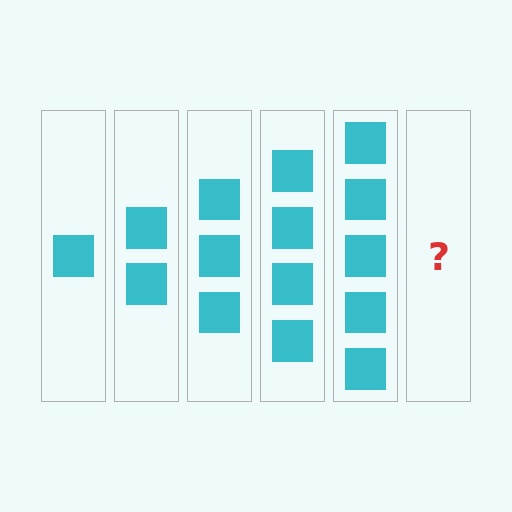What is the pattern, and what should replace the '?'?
The pattern is that each step adds one more square. The '?' should be 6 squares.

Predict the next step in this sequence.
The next step is 6 squares.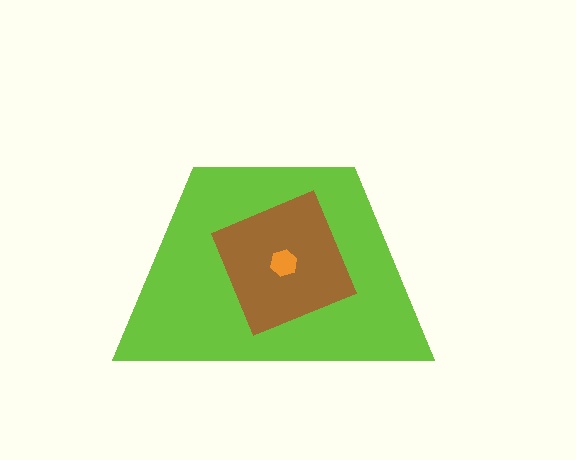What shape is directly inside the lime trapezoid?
The brown square.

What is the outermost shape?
The lime trapezoid.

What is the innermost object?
The orange hexagon.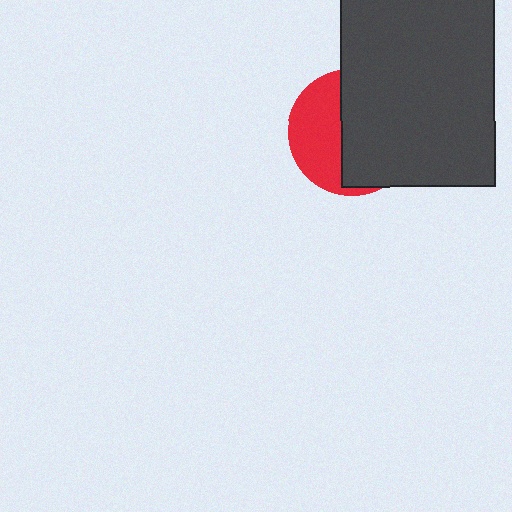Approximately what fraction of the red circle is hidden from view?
Roughly 58% of the red circle is hidden behind the dark gray rectangle.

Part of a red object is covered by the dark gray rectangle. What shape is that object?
It is a circle.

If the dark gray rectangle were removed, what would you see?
You would see the complete red circle.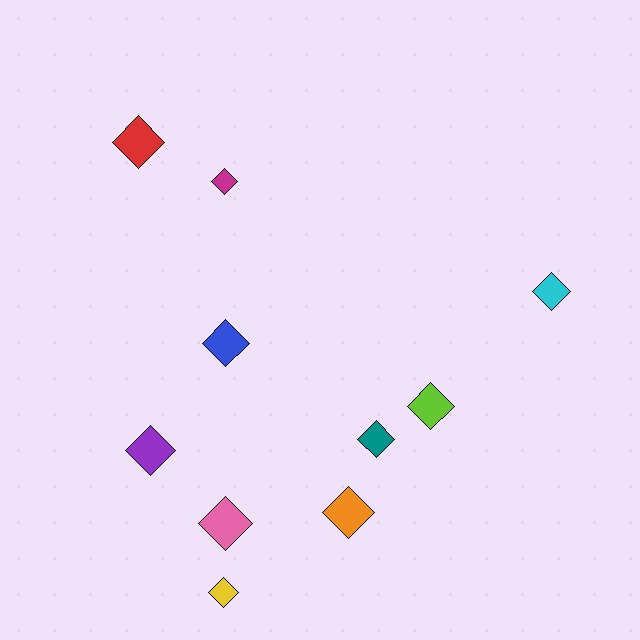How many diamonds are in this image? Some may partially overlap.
There are 10 diamonds.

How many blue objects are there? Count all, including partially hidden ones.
There is 1 blue object.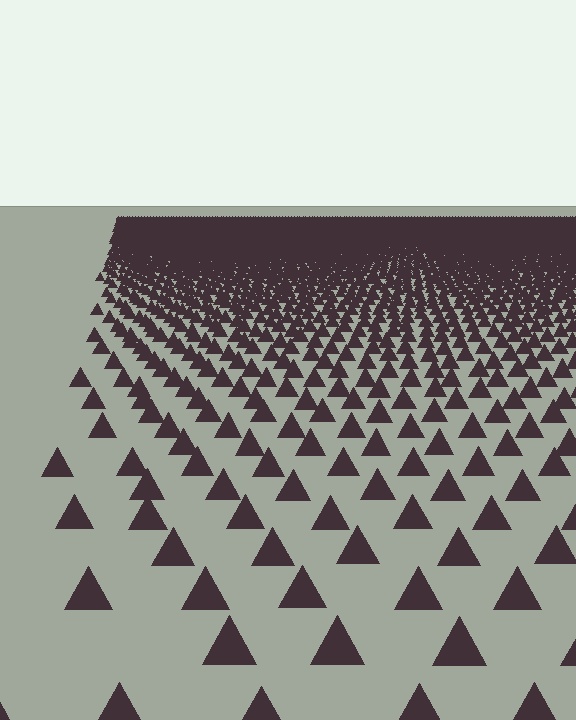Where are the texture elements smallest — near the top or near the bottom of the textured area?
Near the top.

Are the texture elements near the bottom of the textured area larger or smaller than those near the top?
Larger. Near the bottom, elements are closer to the viewer and appear at a bigger on-screen size.